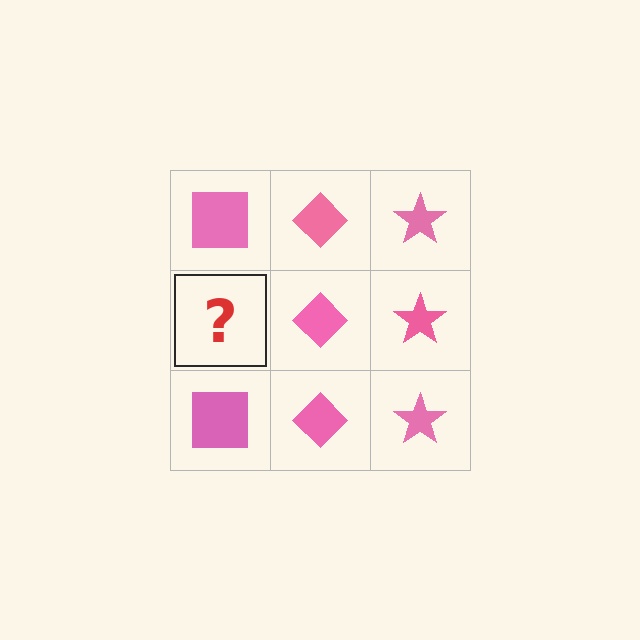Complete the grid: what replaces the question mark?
The question mark should be replaced with a pink square.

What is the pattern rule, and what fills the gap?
The rule is that each column has a consistent shape. The gap should be filled with a pink square.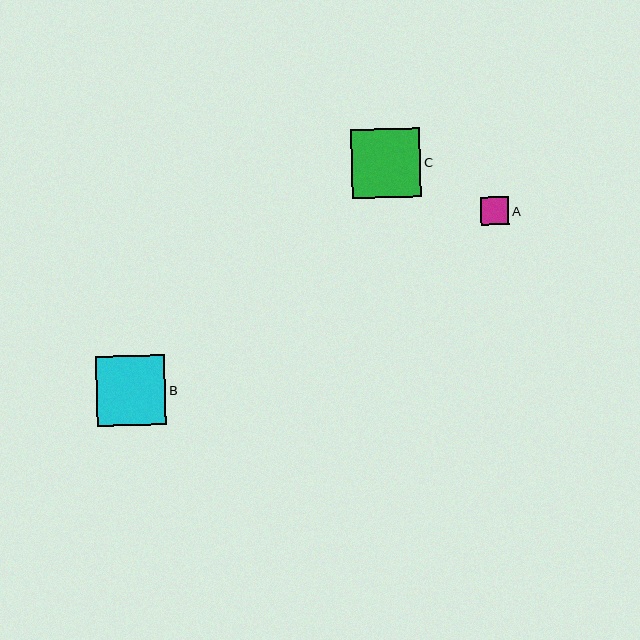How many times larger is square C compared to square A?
Square C is approximately 2.4 times the size of square A.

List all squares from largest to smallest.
From largest to smallest: B, C, A.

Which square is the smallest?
Square A is the smallest with a size of approximately 28 pixels.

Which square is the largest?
Square B is the largest with a size of approximately 70 pixels.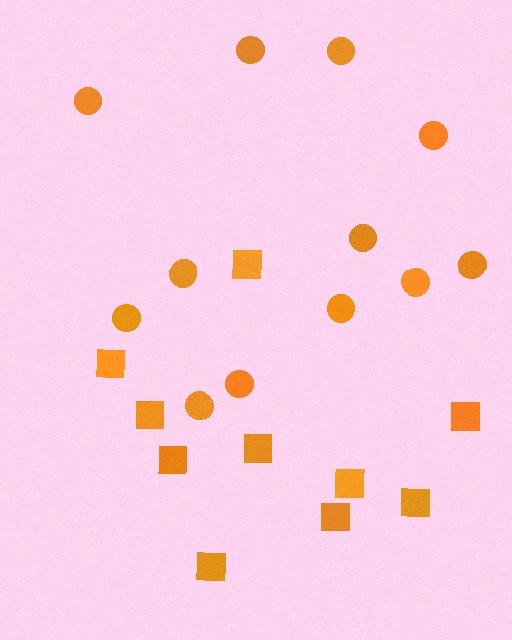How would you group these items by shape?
There are 2 groups: one group of circles (12) and one group of squares (10).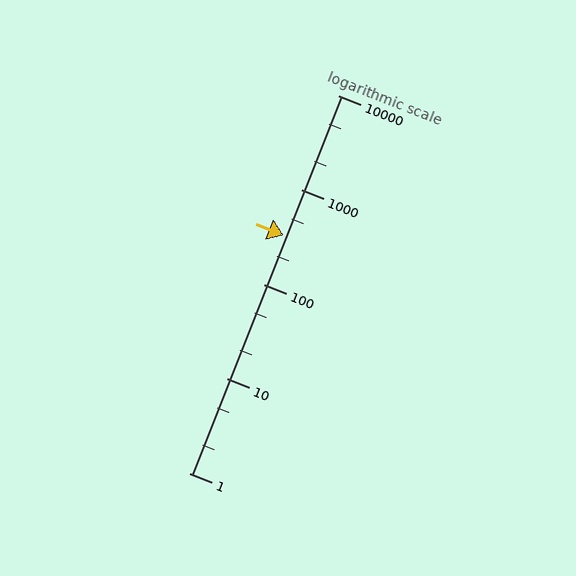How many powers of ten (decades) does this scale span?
The scale spans 4 decades, from 1 to 10000.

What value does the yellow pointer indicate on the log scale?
The pointer indicates approximately 330.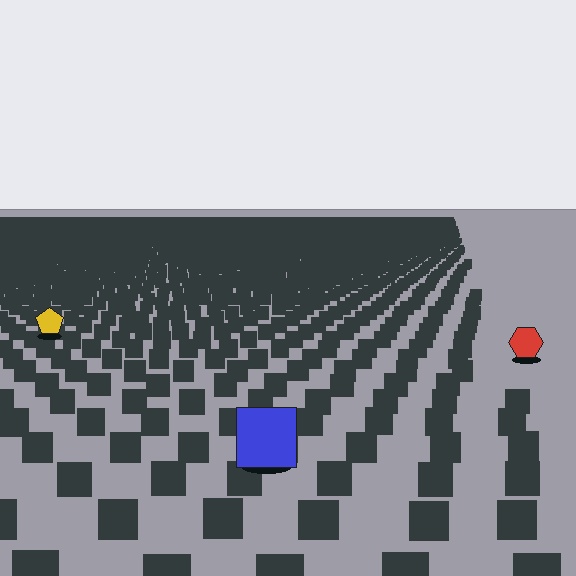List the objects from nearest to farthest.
From nearest to farthest: the blue square, the red hexagon, the yellow pentagon.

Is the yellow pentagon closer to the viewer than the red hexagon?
No. The red hexagon is closer — you can tell from the texture gradient: the ground texture is coarser near it.